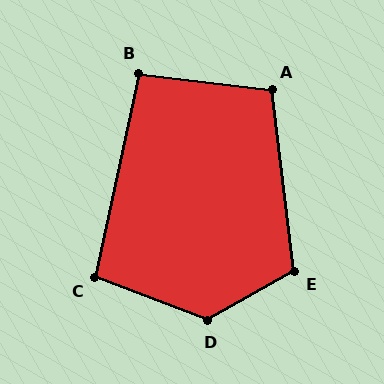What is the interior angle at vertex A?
Approximately 104 degrees (obtuse).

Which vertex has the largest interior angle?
D, at approximately 129 degrees.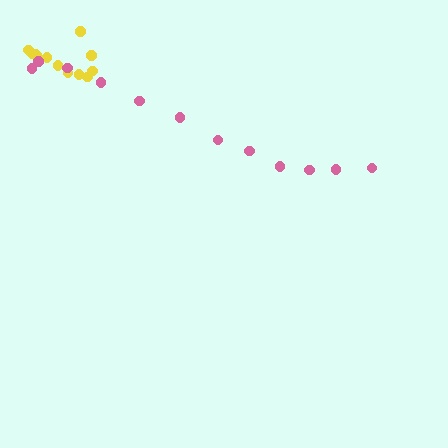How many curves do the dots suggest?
There are 2 distinct paths.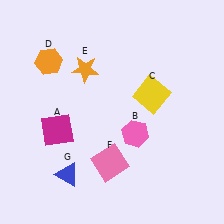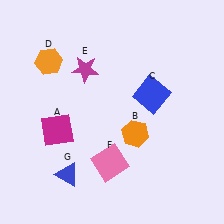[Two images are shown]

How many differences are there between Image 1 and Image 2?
There are 3 differences between the two images.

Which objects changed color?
B changed from pink to orange. C changed from yellow to blue. E changed from orange to magenta.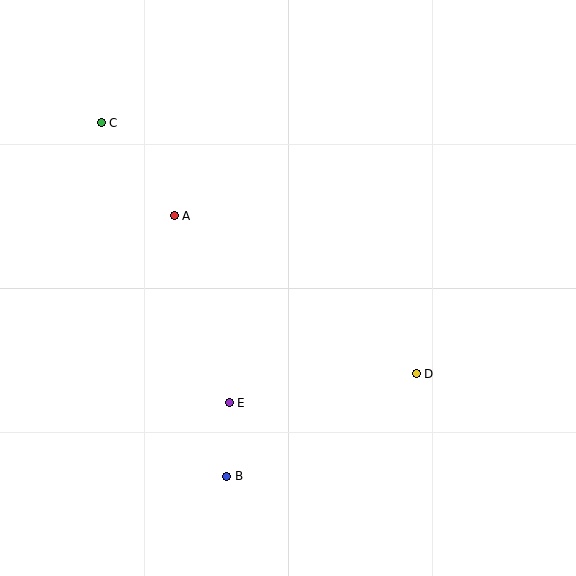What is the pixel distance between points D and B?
The distance between D and B is 215 pixels.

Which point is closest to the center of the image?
Point E at (229, 403) is closest to the center.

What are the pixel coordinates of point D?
Point D is at (416, 374).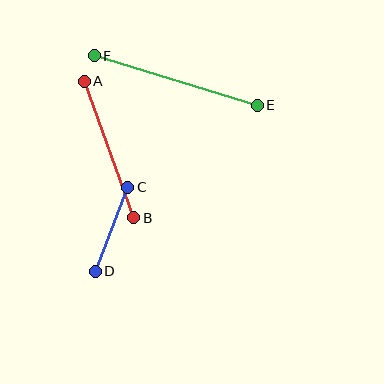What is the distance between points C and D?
The distance is approximately 91 pixels.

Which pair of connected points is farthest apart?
Points E and F are farthest apart.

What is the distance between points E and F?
The distance is approximately 170 pixels.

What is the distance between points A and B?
The distance is approximately 146 pixels.